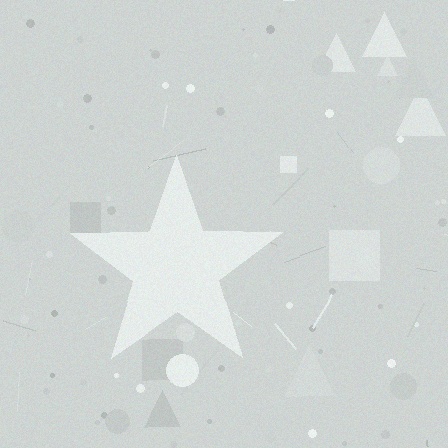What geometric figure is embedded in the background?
A star is embedded in the background.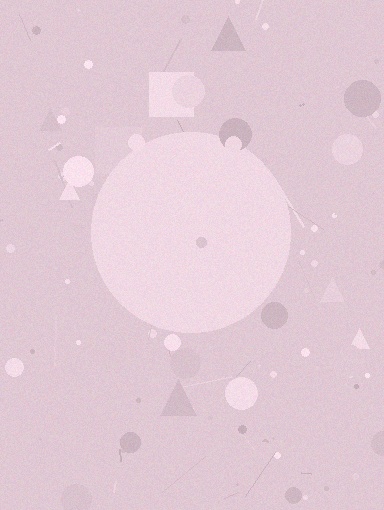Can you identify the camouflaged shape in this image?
The camouflaged shape is a circle.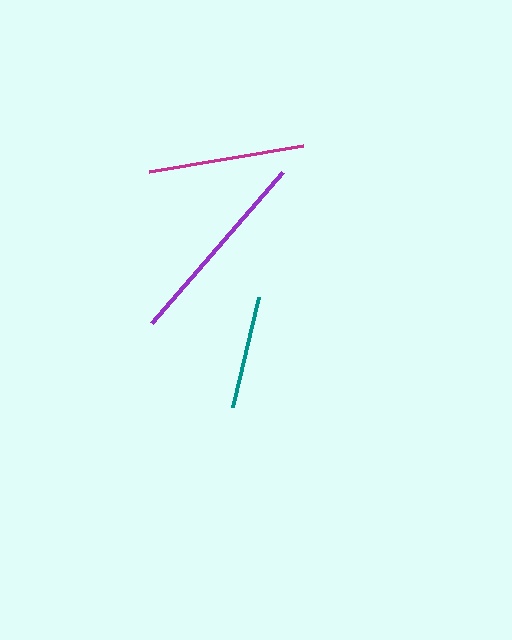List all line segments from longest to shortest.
From longest to shortest: purple, magenta, teal.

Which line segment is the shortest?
The teal line is the shortest at approximately 113 pixels.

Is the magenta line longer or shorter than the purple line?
The purple line is longer than the magenta line.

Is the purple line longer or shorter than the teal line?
The purple line is longer than the teal line.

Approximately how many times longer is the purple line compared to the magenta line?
The purple line is approximately 1.3 times the length of the magenta line.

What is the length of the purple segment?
The purple segment is approximately 201 pixels long.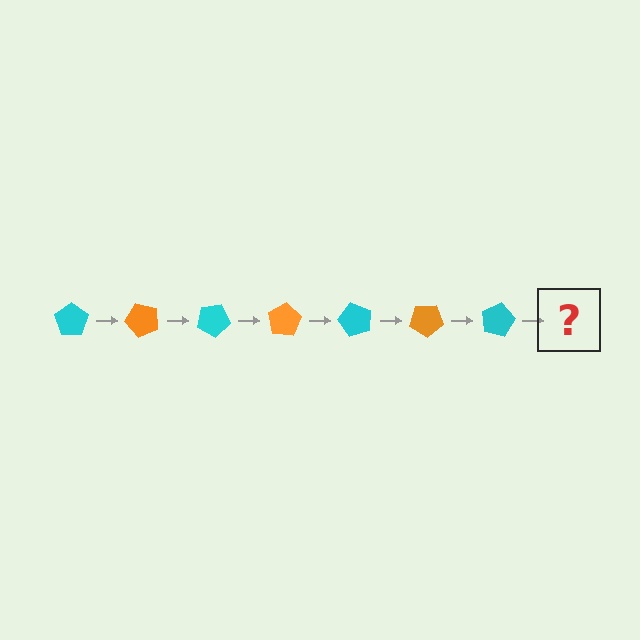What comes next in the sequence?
The next element should be an orange pentagon, rotated 350 degrees from the start.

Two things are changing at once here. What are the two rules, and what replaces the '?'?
The two rules are that it rotates 50 degrees each step and the color cycles through cyan and orange. The '?' should be an orange pentagon, rotated 350 degrees from the start.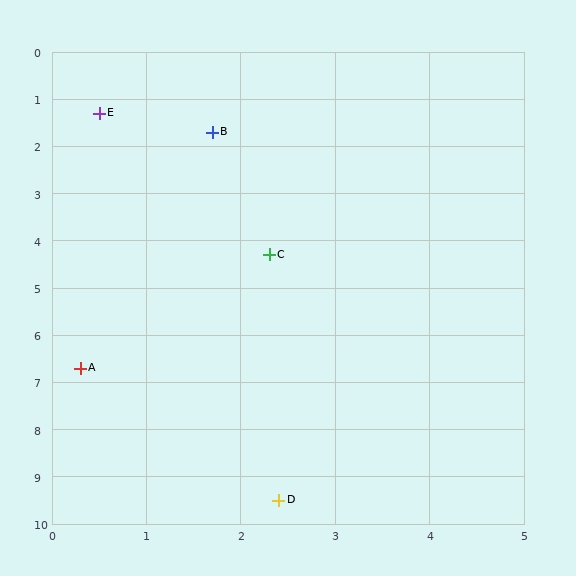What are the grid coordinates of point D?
Point D is at approximately (2.4, 9.5).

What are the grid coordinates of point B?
Point B is at approximately (1.7, 1.7).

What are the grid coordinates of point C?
Point C is at approximately (2.3, 4.3).